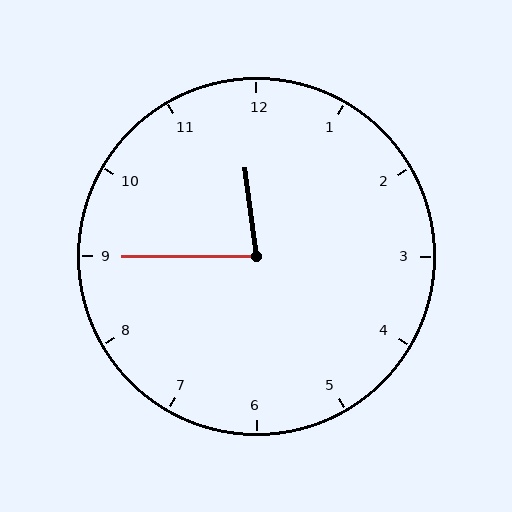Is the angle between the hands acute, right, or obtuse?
It is acute.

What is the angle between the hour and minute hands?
Approximately 82 degrees.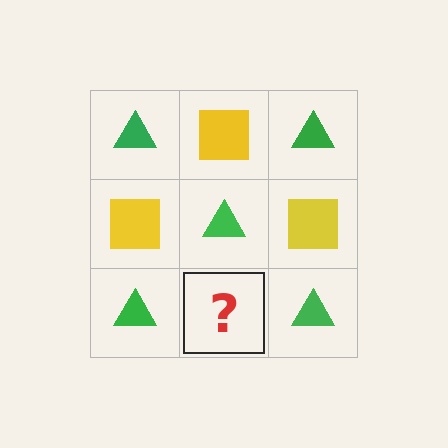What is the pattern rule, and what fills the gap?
The rule is that it alternates green triangle and yellow square in a checkerboard pattern. The gap should be filled with a yellow square.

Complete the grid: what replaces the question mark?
The question mark should be replaced with a yellow square.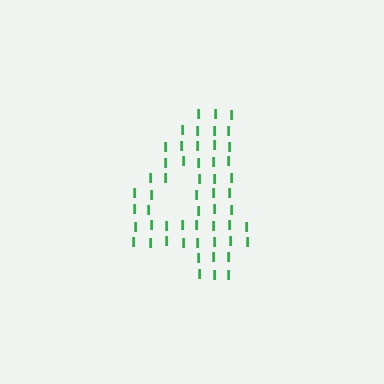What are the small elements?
The small elements are letter I's.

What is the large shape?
The large shape is the digit 4.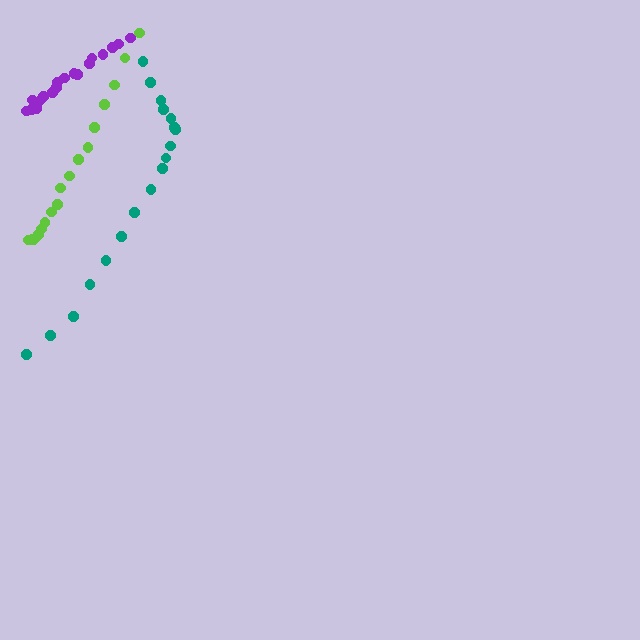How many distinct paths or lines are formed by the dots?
There are 3 distinct paths.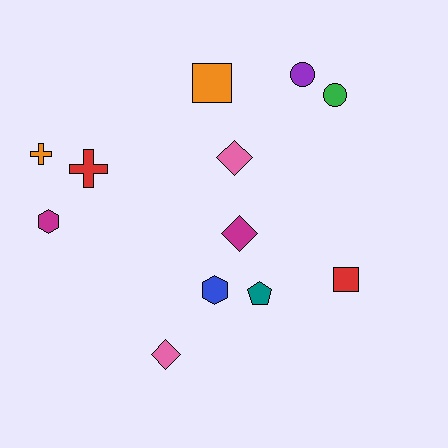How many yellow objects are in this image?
There are no yellow objects.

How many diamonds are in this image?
There are 3 diamonds.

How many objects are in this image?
There are 12 objects.